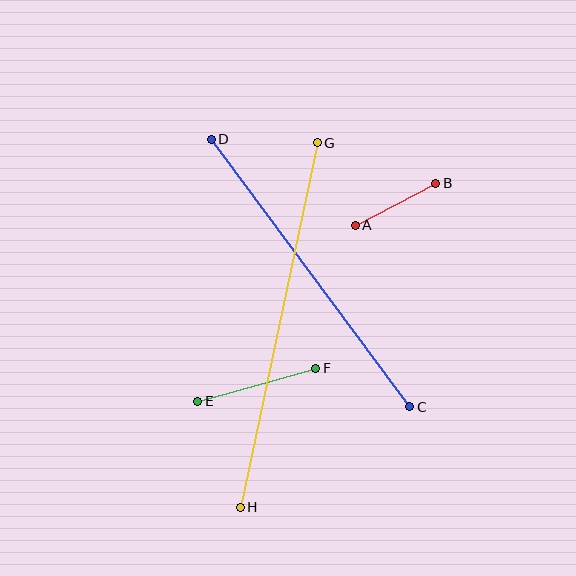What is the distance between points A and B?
The distance is approximately 90 pixels.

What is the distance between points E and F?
The distance is approximately 122 pixels.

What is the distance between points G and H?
The distance is approximately 372 pixels.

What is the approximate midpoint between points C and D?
The midpoint is at approximately (311, 273) pixels.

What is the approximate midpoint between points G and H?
The midpoint is at approximately (279, 325) pixels.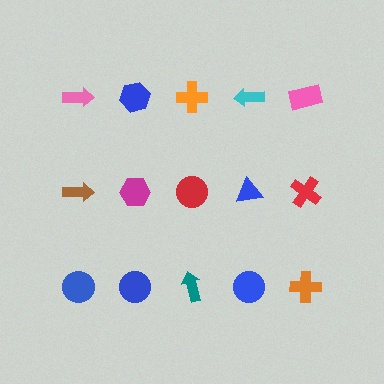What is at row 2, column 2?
A magenta hexagon.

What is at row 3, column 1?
A blue circle.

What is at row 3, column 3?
A teal arrow.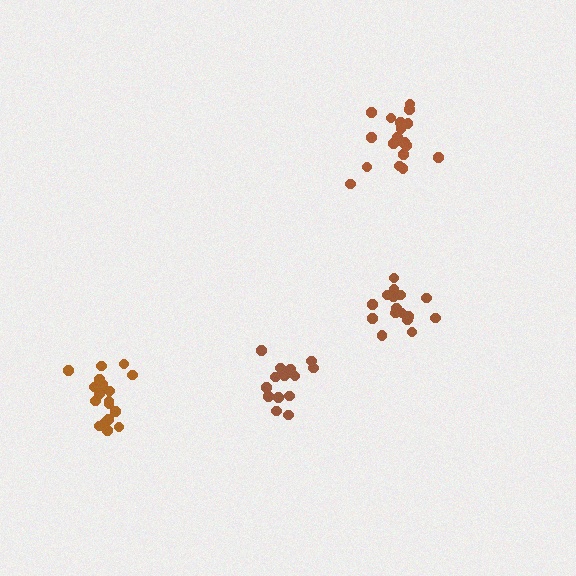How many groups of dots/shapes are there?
There are 4 groups.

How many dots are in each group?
Group 1: 16 dots, Group 2: 18 dots, Group 3: 15 dots, Group 4: 19 dots (68 total).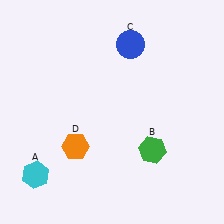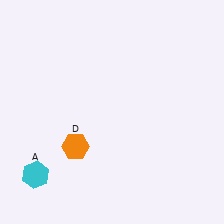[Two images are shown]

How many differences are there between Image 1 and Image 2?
There are 2 differences between the two images.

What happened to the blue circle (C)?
The blue circle (C) was removed in Image 2. It was in the top-right area of Image 1.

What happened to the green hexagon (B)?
The green hexagon (B) was removed in Image 2. It was in the bottom-right area of Image 1.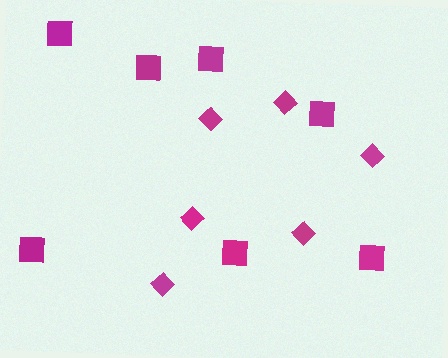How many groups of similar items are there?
There are 2 groups: one group of diamonds (6) and one group of squares (7).